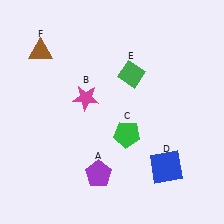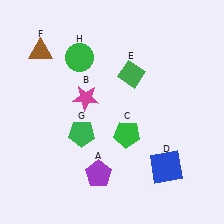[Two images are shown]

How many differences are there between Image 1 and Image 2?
There are 2 differences between the two images.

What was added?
A green pentagon (G), a green circle (H) were added in Image 2.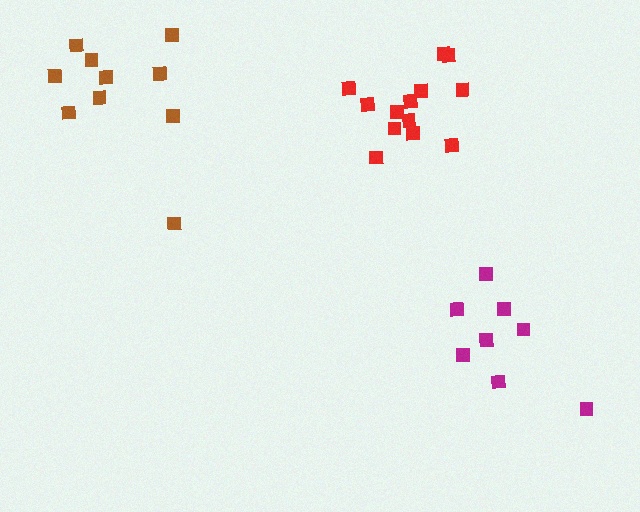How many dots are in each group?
Group 1: 8 dots, Group 2: 10 dots, Group 3: 13 dots (31 total).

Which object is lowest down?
The magenta cluster is bottommost.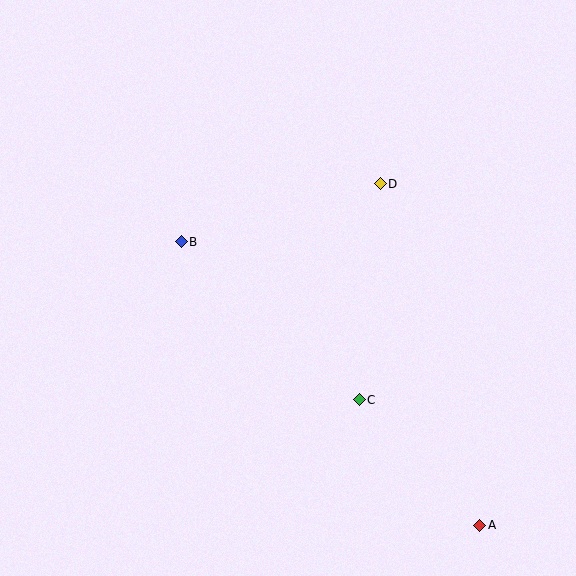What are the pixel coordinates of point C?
Point C is at (359, 400).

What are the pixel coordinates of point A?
Point A is at (480, 525).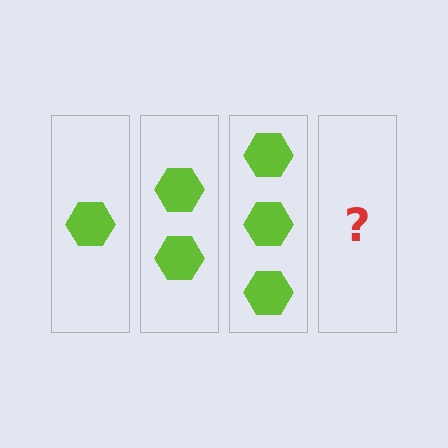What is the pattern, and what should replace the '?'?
The pattern is that each step adds one more hexagon. The '?' should be 4 hexagons.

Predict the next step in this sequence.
The next step is 4 hexagons.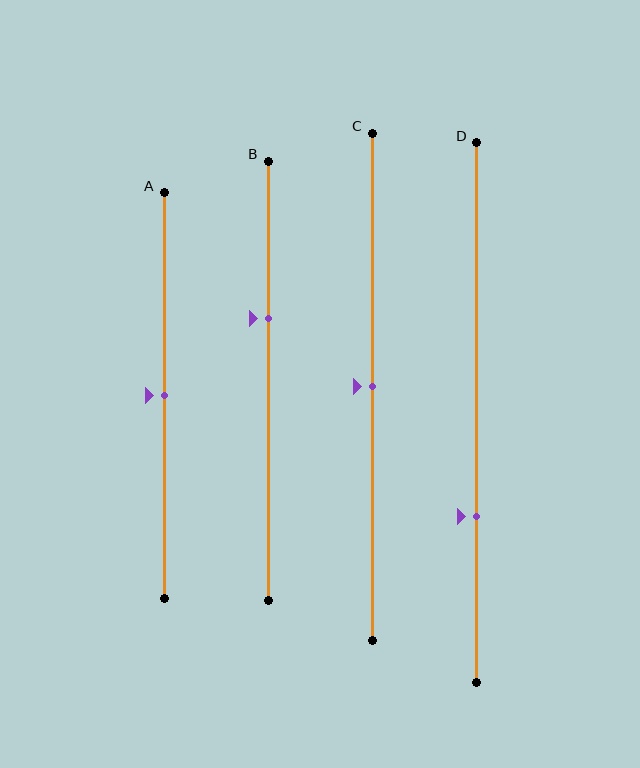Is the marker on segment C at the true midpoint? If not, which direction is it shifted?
Yes, the marker on segment C is at the true midpoint.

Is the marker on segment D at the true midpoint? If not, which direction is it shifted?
No, the marker on segment D is shifted downward by about 19% of the segment length.